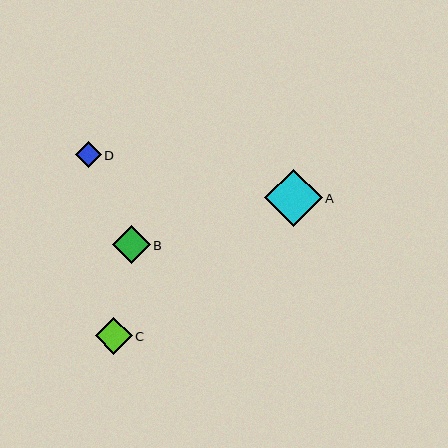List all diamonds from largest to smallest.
From largest to smallest: A, B, C, D.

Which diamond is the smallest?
Diamond D is the smallest with a size of approximately 26 pixels.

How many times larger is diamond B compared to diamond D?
Diamond B is approximately 1.4 times the size of diamond D.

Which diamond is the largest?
Diamond A is the largest with a size of approximately 57 pixels.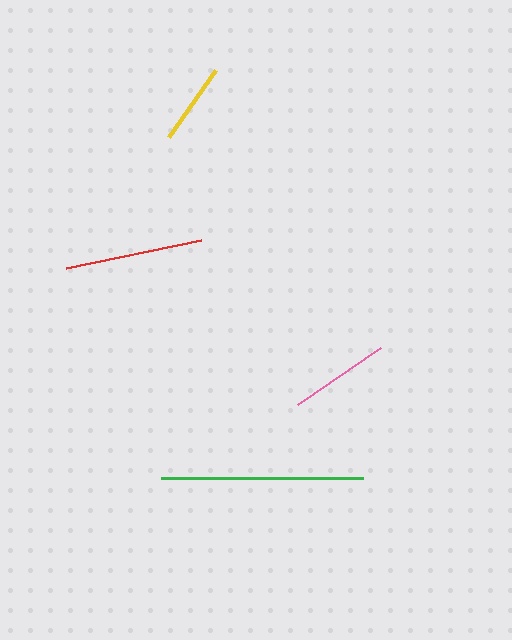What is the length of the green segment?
The green segment is approximately 202 pixels long.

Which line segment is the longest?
The green line is the longest at approximately 202 pixels.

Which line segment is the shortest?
The yellow line is the shortest at approximately 82 pixels.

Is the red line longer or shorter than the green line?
The green line is longer than the red line.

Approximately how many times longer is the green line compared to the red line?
The green line is approximately 1.5 times the length of the red line.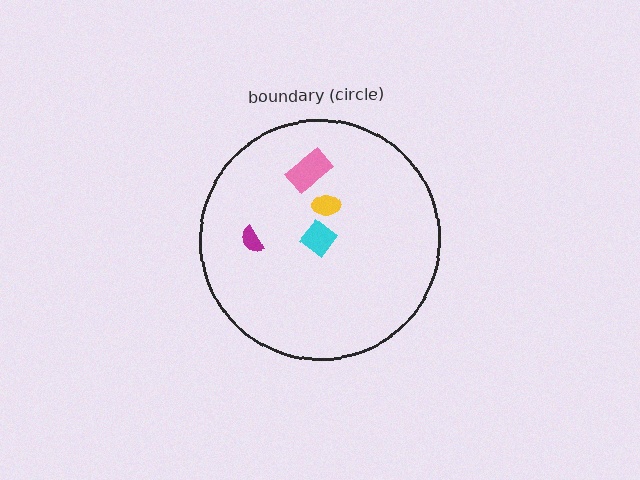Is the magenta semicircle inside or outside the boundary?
Inside.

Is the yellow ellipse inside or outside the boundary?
Inside.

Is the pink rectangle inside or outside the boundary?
Inside.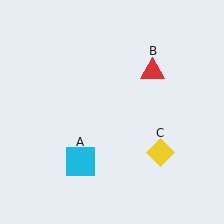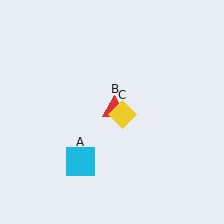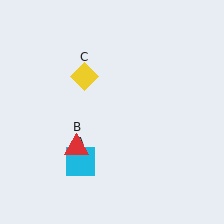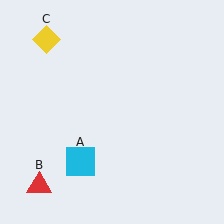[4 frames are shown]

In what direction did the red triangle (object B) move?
The red triangle (object B) moved down and to the left.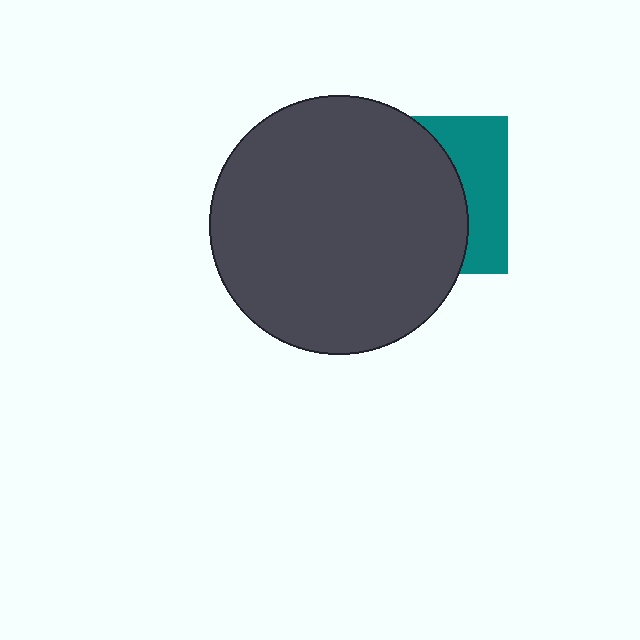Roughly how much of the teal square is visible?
A small part of it is visible (roughly 33%).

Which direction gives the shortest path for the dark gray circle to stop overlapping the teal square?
Moving left gives the shortest separation.